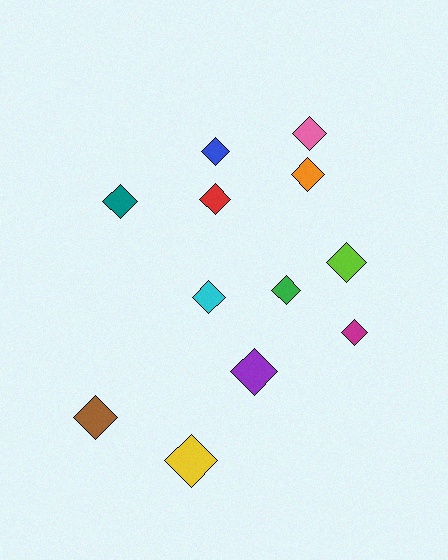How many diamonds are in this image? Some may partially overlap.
There are 12 diamonds.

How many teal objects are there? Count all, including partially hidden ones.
There is 1 teal object.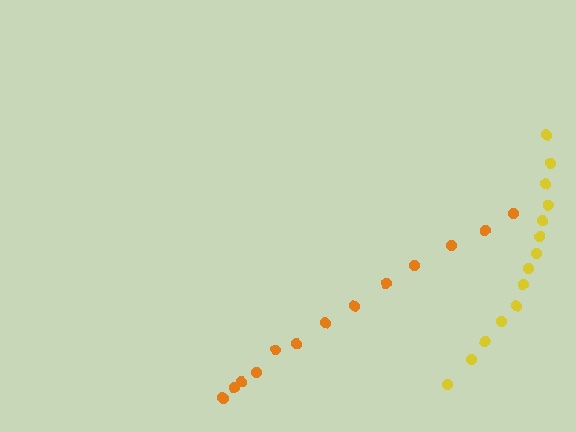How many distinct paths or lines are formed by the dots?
There are 2 distinct paths.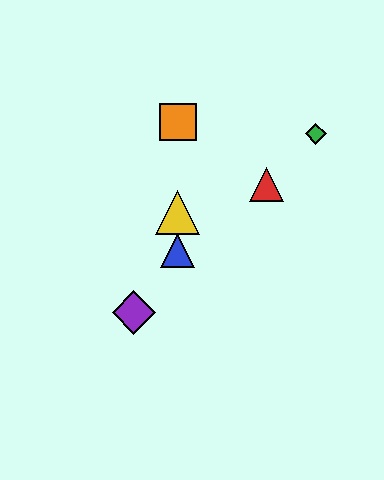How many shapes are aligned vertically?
3 shapes (the blue triangle, the yellow triangle, the orange square) are aligned vertically.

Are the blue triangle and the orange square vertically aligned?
Yes, both are at x≈178.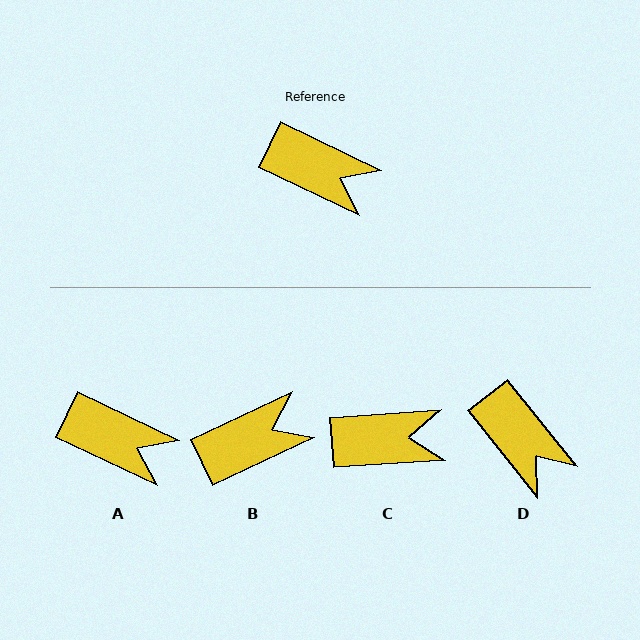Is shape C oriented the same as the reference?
No, it is off by about 29 degrees.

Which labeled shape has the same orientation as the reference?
A.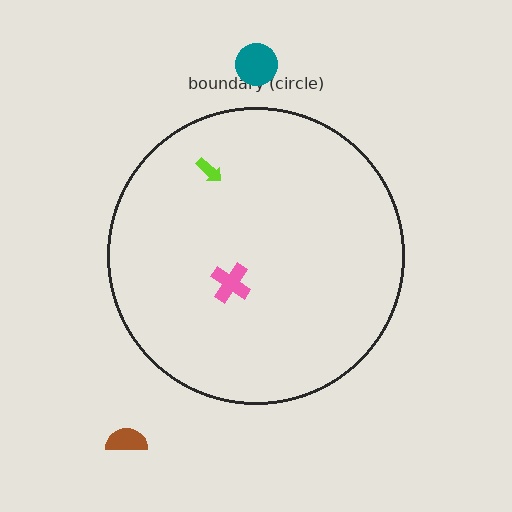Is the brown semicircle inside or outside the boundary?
Outside.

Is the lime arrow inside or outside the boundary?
Inside.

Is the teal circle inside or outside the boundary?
Outside.